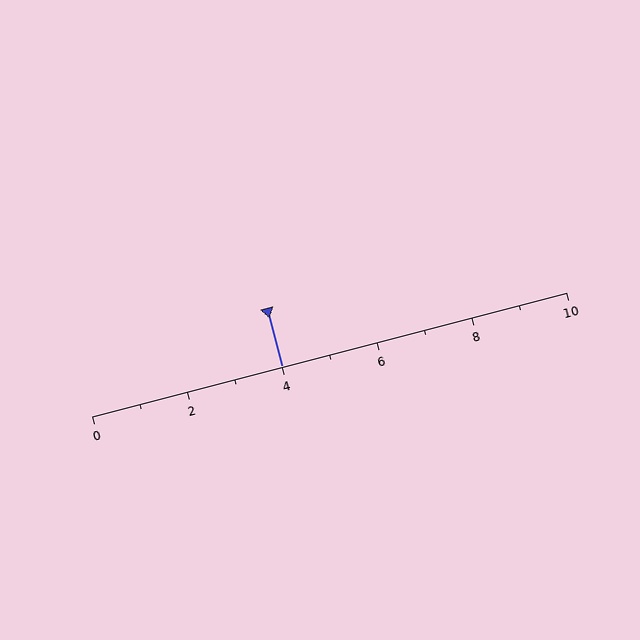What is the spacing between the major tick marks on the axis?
The major ticks are spaced 2 apart.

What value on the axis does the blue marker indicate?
The marker indicates approximately 4.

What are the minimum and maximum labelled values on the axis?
The axis runs from 0 to 10.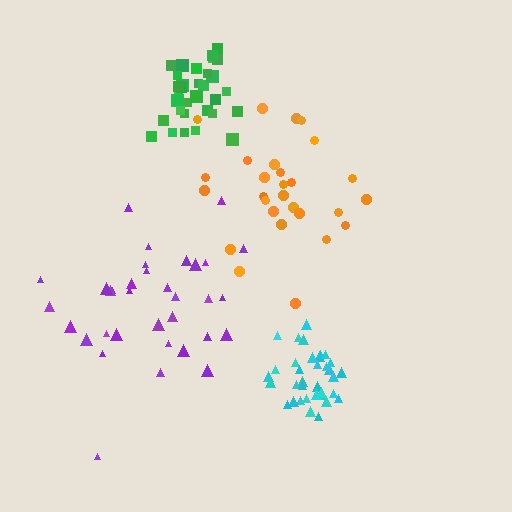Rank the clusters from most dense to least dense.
cyan, green, orange, purple.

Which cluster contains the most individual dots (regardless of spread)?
Cyan (35).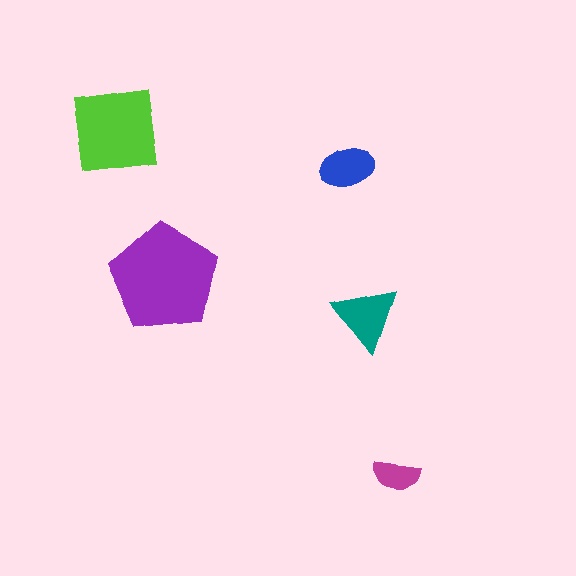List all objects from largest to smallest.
The purple pentagon, the lime square, the teal triangle, the blue ellipse, the magenta semicircle.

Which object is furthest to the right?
The magenta semicircle is rightmost.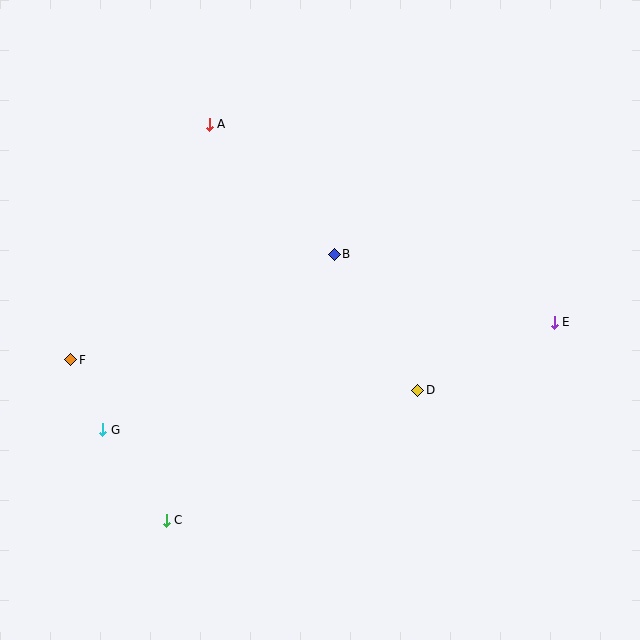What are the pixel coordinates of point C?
Point C is at (166, 520).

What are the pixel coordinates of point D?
Point D is at (418, 390).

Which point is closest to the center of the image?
Point B at (334, 254) is closest to the center.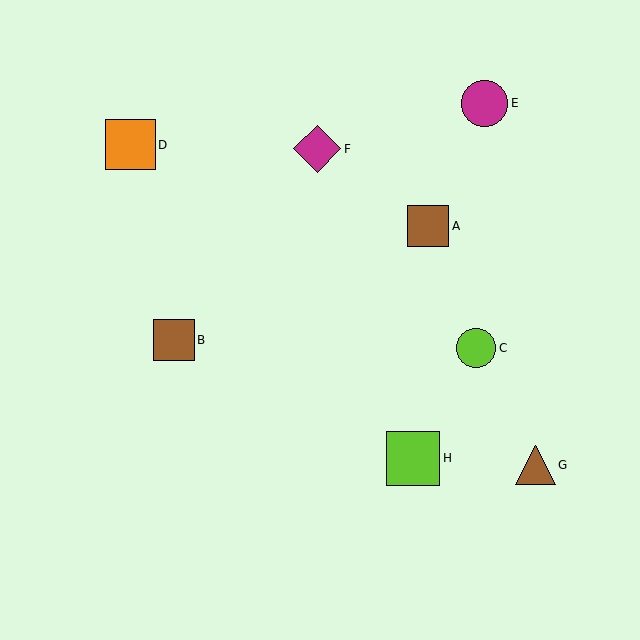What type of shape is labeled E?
Shape E is a magenta circle.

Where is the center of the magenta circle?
The center of the magenta circle is at (484, 103).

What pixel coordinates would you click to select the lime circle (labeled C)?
Click at (476, 348) to select the lime circle C.